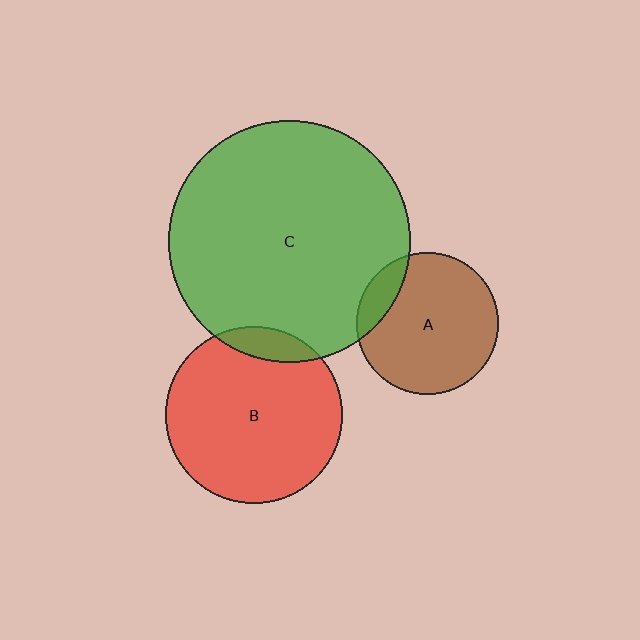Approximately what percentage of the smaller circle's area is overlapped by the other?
Approximately 10%.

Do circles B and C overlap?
Yes.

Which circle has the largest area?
Circle C (green).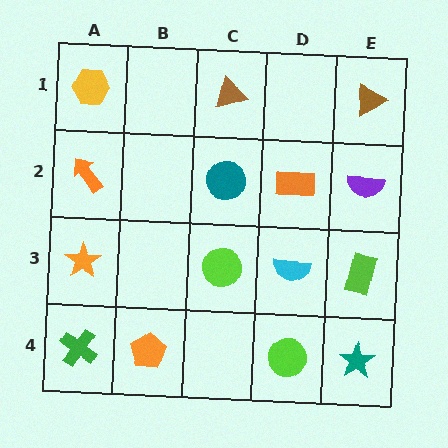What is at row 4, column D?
A lime circle.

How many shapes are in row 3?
4 shapes.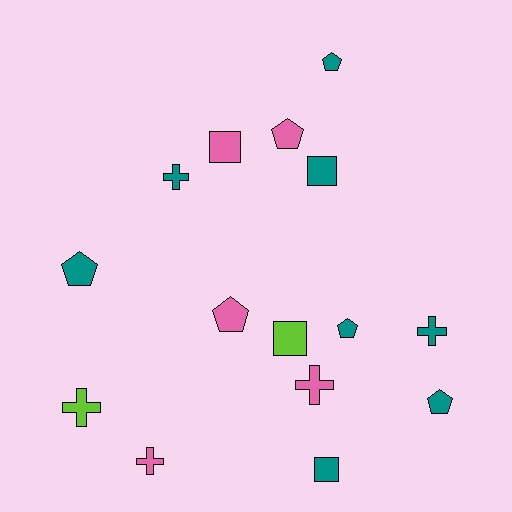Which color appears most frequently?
Teal, with 8 objects.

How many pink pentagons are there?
There are 2 pink pentagons.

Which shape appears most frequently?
Pentagon, with 6 objects.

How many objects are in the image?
There are 15 objects.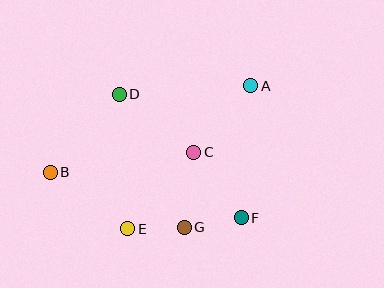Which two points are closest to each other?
Points E and G are closest to each other.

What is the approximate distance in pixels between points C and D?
The distance between C and D is approximately 94 pixels.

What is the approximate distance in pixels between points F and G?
The distance between F and G is approximately 58 pixels.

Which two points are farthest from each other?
Points A and B are farthest from each other.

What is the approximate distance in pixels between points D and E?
The distance between D and E is approximately 135 pixels.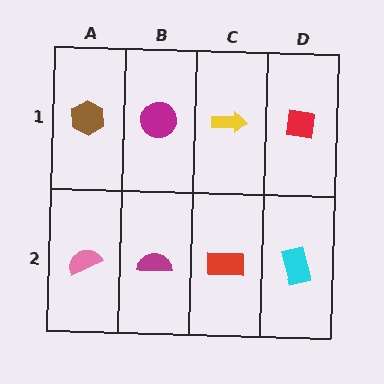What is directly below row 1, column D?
A cyan rectangle.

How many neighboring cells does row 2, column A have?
2.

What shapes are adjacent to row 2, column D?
A red square (row 1, column D), a red rectangle (row 2, column C).